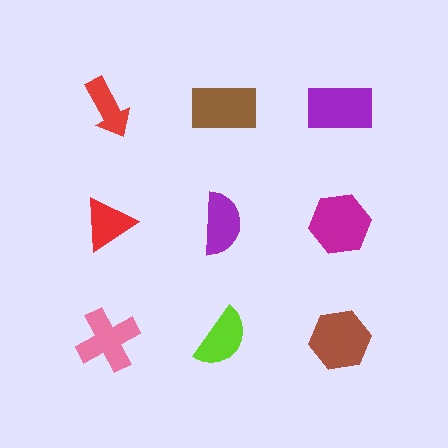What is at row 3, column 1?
A pink cross.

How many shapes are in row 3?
3 shapes.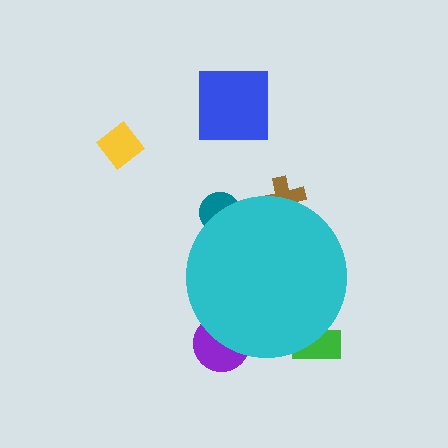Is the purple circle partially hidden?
Yes, the purple circle is partially hidden behind the cyan circle.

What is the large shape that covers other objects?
A cyan circle.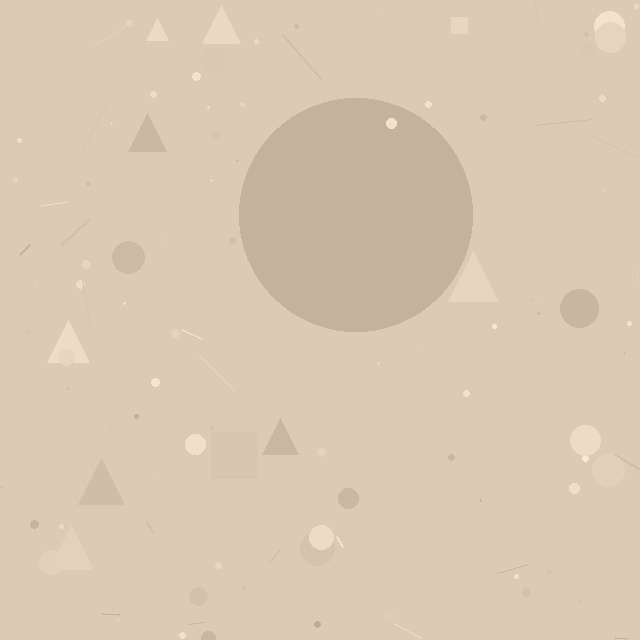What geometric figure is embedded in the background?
A circle is embedded in the background.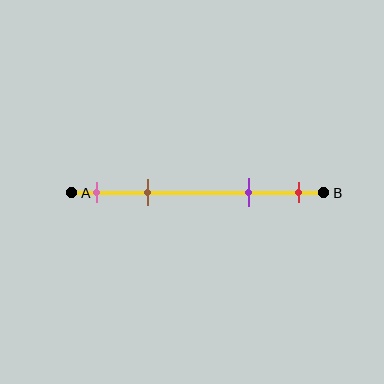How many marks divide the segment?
There are 4 marks dividing the segment.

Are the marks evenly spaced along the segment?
No, the marks are not evenly spaced.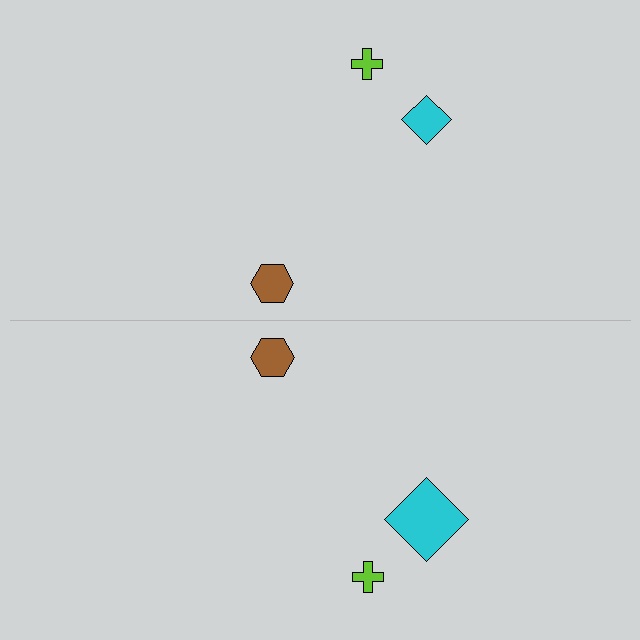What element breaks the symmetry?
The cyan diamond on the bottom side has a different size than its mirror counterpart.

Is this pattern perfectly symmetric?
No, the pattern is not perfectly symmetric. The cyan diamond on the bottom side has a different size than its mirror counterpart.